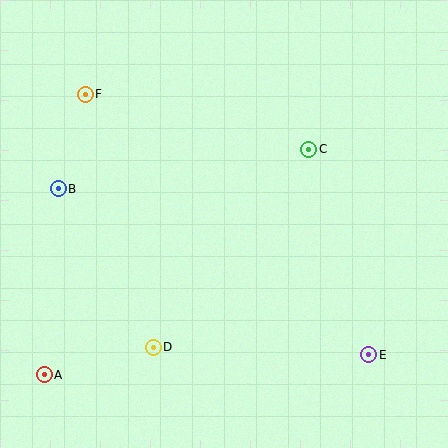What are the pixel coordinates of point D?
Point D is at (153, 347).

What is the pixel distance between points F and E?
The distance between F and E is 385 pixels.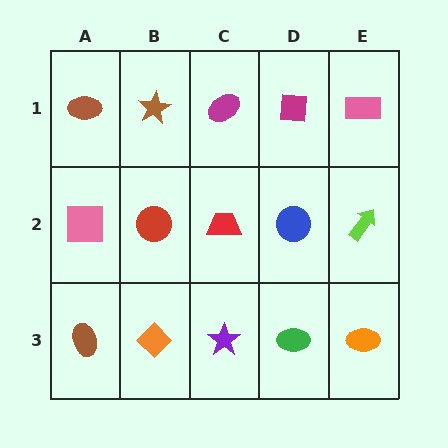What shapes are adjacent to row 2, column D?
A magenta square (row 1, column D), a green ellipse (row 3, column D), a red trapezoid (row 2, column C), a lime arrow (row 2, column E).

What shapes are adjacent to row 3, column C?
A red trapezoid (row 2, column C), an orange diamond (row 3, column B), a green ellipse (row 3, column D).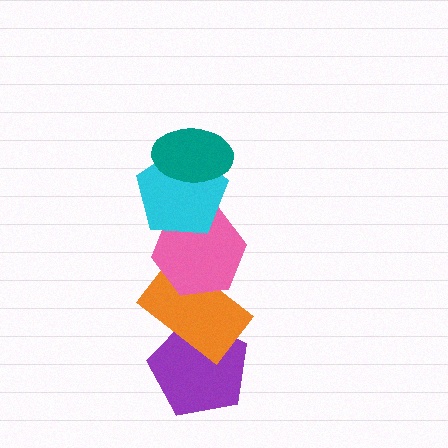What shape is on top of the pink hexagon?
The cyan pentagon is on top of the pink hexagon.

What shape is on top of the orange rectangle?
The pink hexagon is on top of the orange rectangle.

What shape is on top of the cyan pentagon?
The teal ellipse is on top of the cyan pentagon.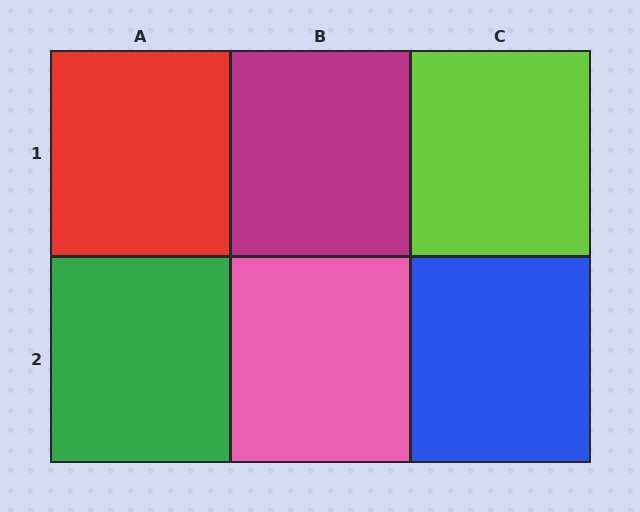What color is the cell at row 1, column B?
Magenta.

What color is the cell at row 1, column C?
Lime.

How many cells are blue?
1 cell is blue.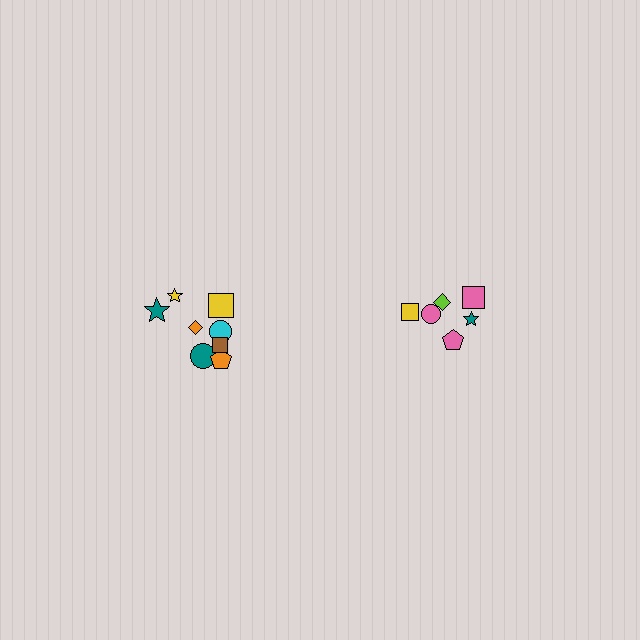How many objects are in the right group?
There are 6 objects.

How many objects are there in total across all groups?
There are 14 objects.